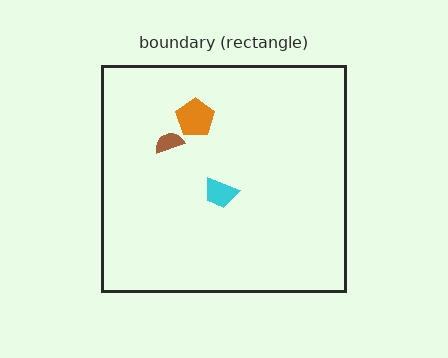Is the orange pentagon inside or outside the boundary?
Inside.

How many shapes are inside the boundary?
3 inside, 0 outside.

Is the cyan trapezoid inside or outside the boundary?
Inside.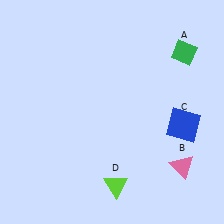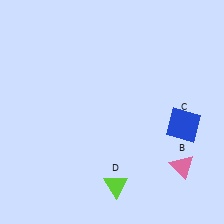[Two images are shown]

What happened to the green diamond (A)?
The green diamond (A) was removed in Image 2. It was in the top-right area of Image 1.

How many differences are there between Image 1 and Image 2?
There is 1 difference between the two images.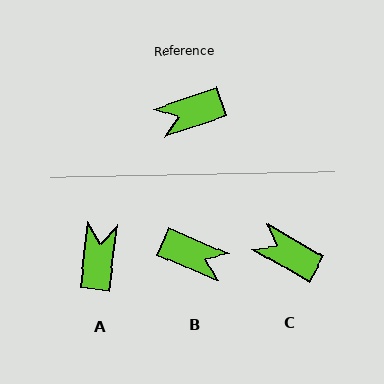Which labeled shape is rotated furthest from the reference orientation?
B, about 137 degrees away.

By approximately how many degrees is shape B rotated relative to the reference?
Approximately 137 degrees counter-clockwise.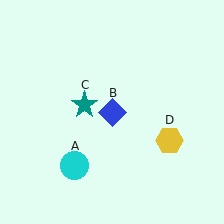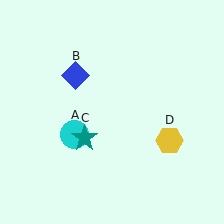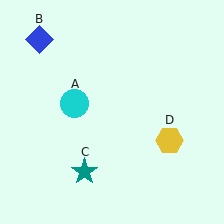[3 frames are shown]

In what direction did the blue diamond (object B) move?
The blue diamond (object B) moved up and to the left.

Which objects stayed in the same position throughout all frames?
Yellow hexagon (object D) remained stationary.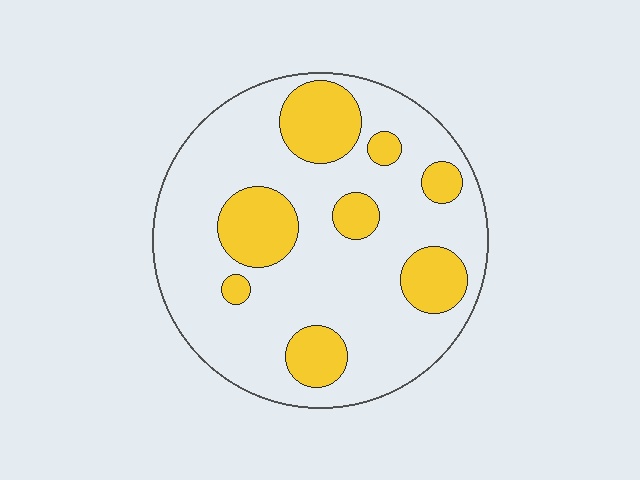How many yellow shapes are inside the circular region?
8.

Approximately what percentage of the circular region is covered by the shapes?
Approximately 25%.